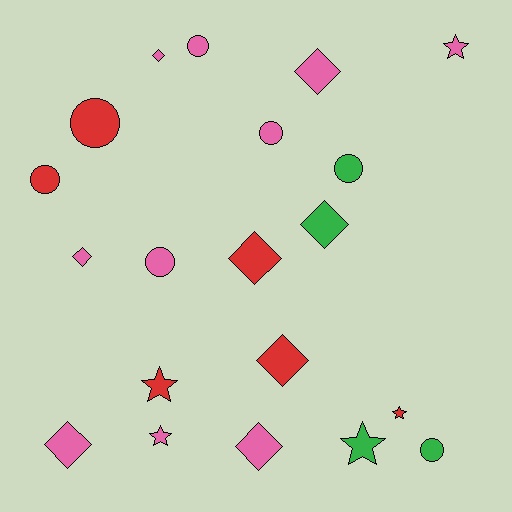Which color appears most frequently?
Pink, with 10 objects.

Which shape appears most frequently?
Diamond, with 8 objects.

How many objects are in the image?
There are 20 objects.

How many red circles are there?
There are 2 red circles.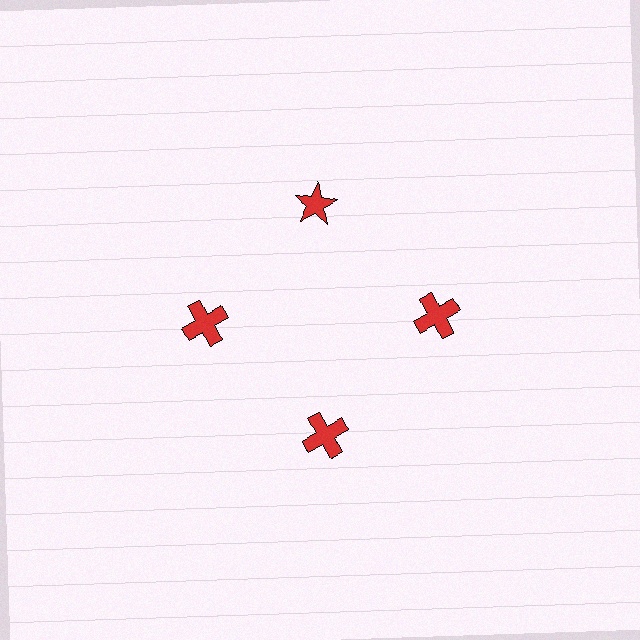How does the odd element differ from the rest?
It has a different shape: star instead of cross.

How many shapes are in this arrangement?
There are 4 shapes arranged in a ring pattern.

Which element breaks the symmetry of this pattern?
The red star at roughly the 12 o'clock position breaks the symmetry. All other shapes are red crosses.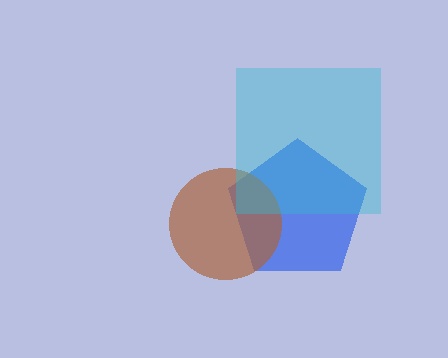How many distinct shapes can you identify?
There are 3 distinct shapes: a blue pentagon, a brown circle, a cyan square.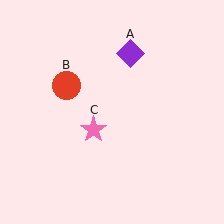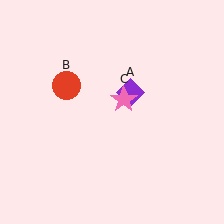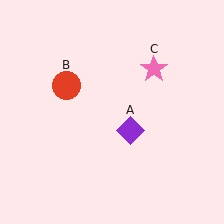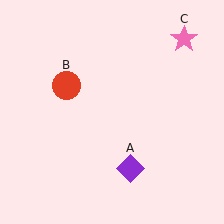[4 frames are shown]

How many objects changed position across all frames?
2 objects changed position: purple diamond (object A), pink star (object C).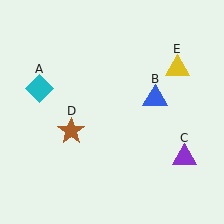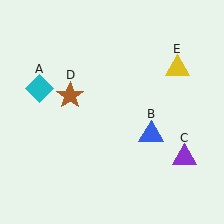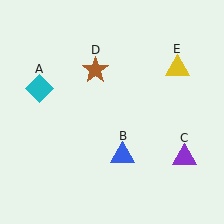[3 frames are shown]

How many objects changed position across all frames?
2 objects changed position: blue triangle (object B), brown star (object D).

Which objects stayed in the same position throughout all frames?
Cyan diamond (object A) and purple triangle (object C) and yellow triangle (object E) remained stationary.